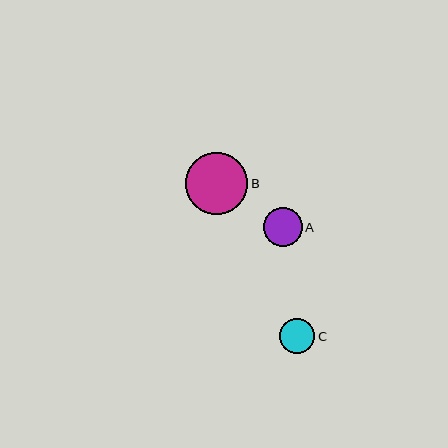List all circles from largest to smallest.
From largest to smallest: B, A, C.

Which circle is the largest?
Circle B is the largest with a size of approximately 62 pixels.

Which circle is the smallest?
Circle C is the smallest with a size of approximately 35 pixels.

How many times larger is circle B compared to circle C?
Circle B is approximately 1.8 times the size of circle C.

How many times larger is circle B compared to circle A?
Circle B is approximately 1.6 times the size of circle A.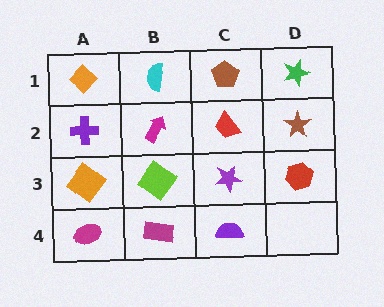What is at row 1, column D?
A green star.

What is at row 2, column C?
A red trapezoid.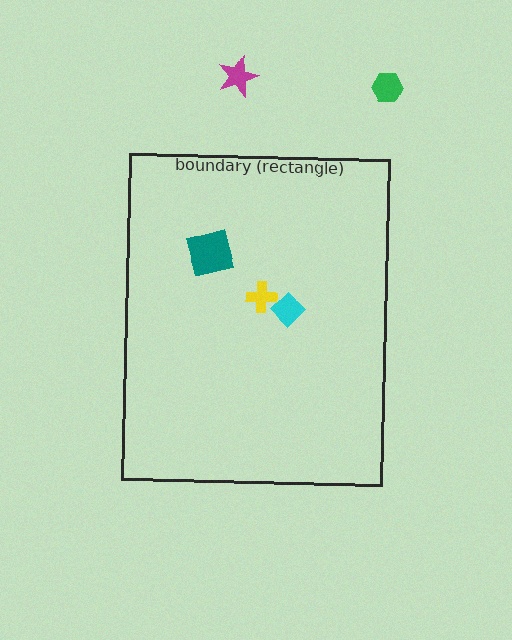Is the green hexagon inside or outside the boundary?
Outside.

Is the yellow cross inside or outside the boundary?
Inside.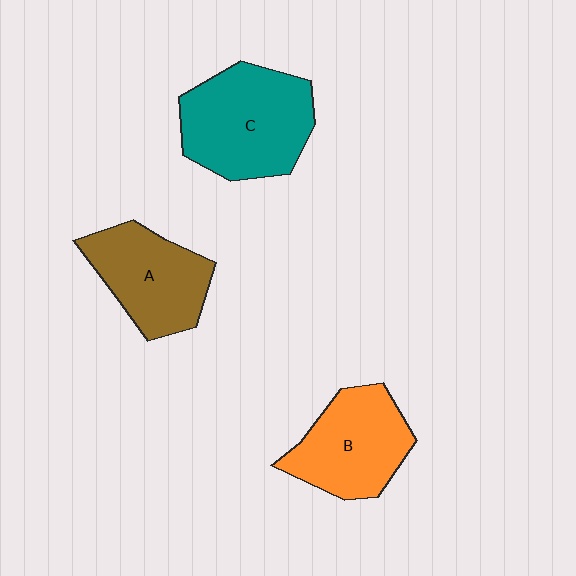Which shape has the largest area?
Shape C (teal).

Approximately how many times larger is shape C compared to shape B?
Approximately 1.2 times.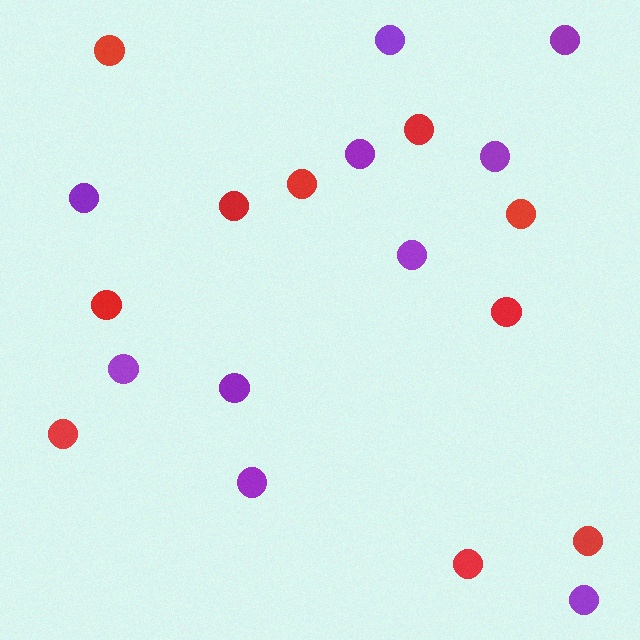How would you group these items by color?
There are 2 groups: one group of red circles (10) and one group of purple circles (10).